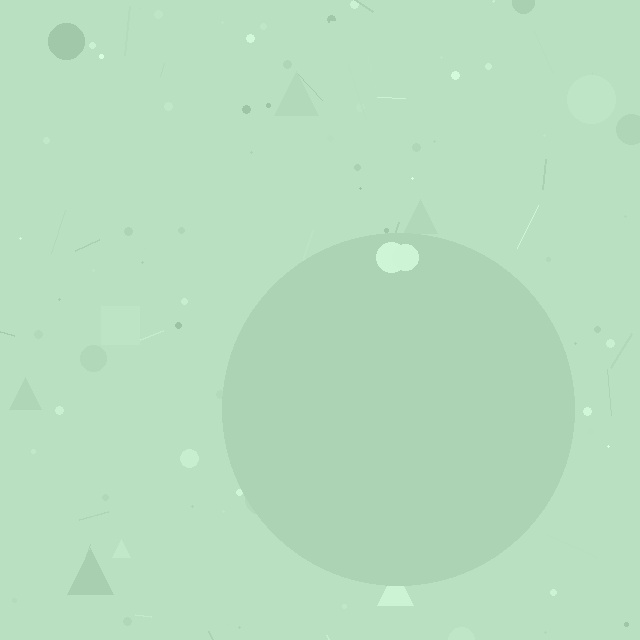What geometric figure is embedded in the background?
A circle is embedded in the background.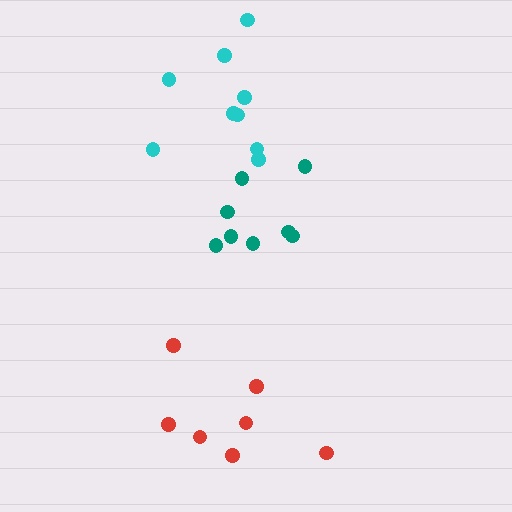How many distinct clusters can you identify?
There are 3 distinct clusters.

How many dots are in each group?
Group 1: 9 dots, Group 2: 7 dots, Group 3: 8 dots (24 total).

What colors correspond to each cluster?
The clusters are colored: cyan, red, teal.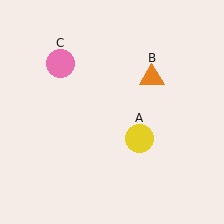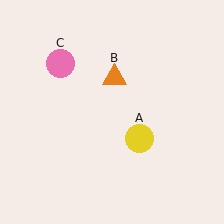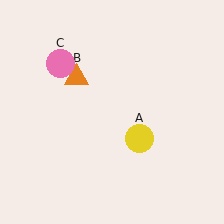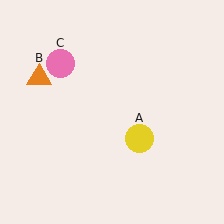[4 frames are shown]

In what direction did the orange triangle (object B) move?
The orange triangle (object B) moved left.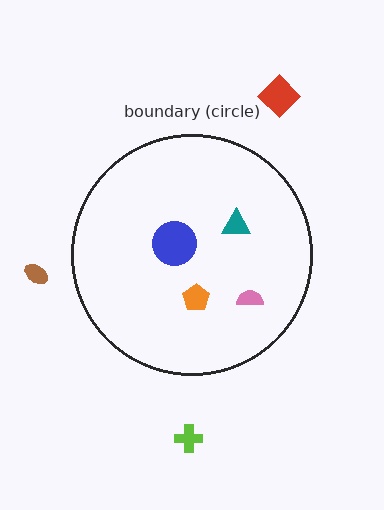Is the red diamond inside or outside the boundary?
Outside.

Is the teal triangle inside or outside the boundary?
Inside.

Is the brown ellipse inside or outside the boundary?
Outside.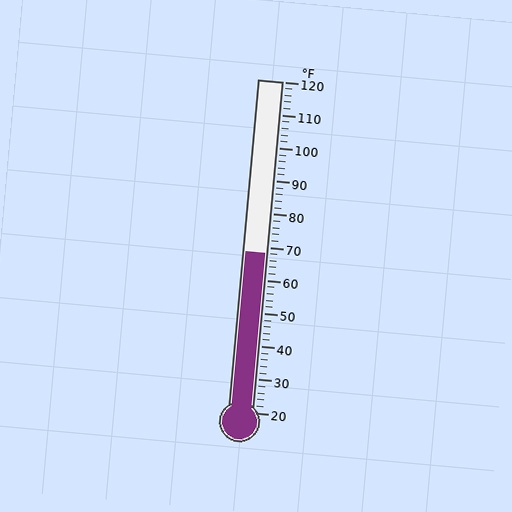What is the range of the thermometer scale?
The thermometer scale ranges from 20°F to 120°F.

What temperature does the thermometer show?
The thermometer shows approximately 68°F.